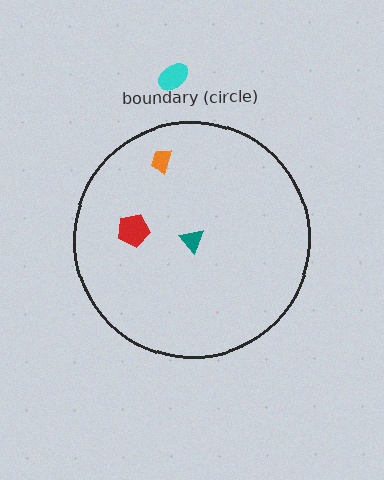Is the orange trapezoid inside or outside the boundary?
Inside.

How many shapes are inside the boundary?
3 inside, 1 outside.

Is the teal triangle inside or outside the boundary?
Inside.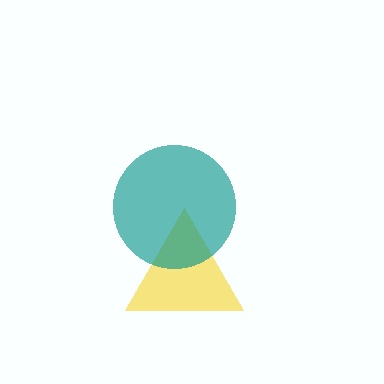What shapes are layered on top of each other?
The layered shapes are: a yellow triangle, a teal circle.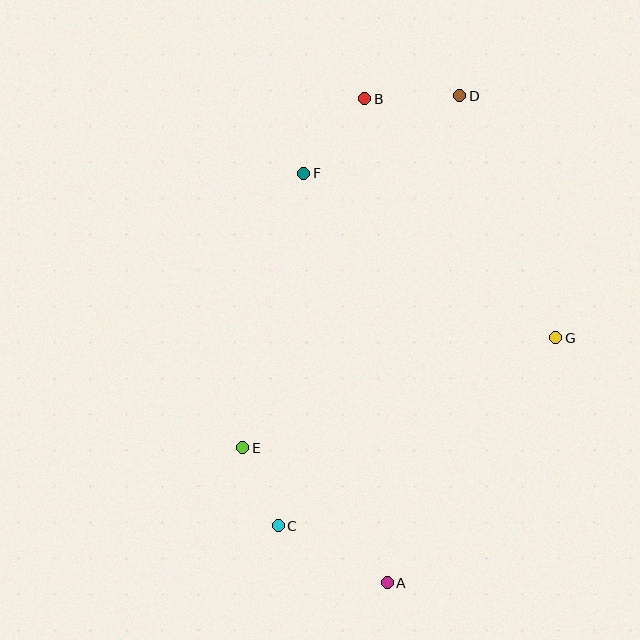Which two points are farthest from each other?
Points A and D are farthest from each other.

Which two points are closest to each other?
Points C and E are closest to each other.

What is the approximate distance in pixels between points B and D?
The distance between B and D is approximately 95 pixels.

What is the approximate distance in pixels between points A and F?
The distance between A and F is approximately 418 pixels.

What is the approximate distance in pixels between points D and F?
The distance between D and F is approximately 174 pixels.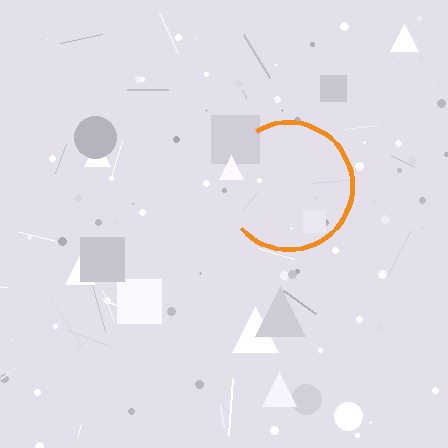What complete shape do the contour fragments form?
The contour fragments form a circle.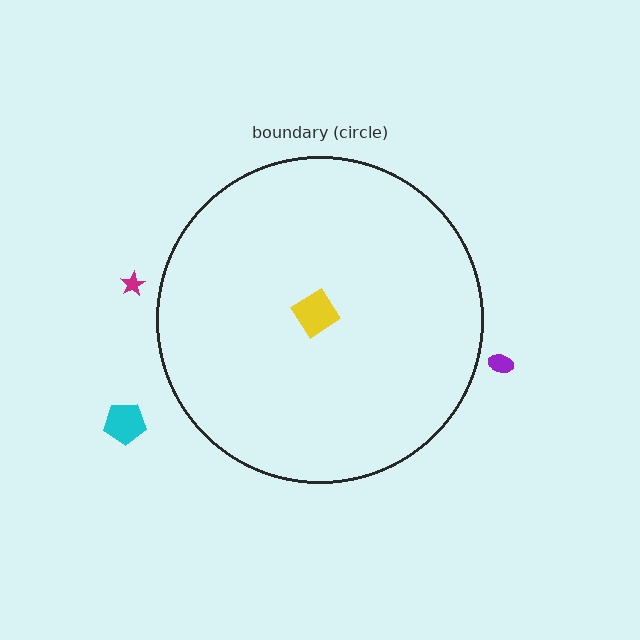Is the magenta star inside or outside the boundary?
Outside.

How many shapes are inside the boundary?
1 inside, 3 outside.